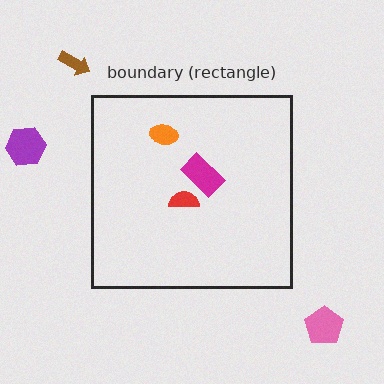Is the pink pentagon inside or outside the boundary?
Outside.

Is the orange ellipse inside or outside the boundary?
Inside.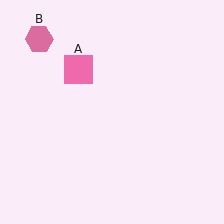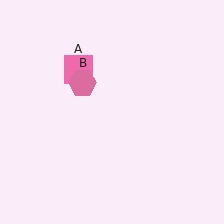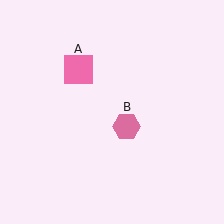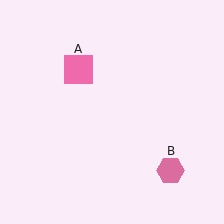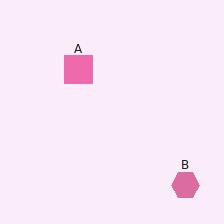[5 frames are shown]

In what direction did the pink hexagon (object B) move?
The pink hexagon (object B) moved down and to the right.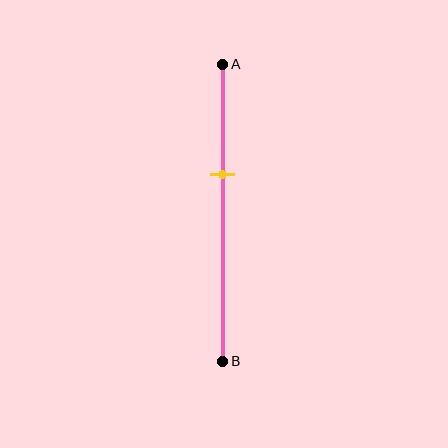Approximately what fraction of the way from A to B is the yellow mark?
The yellow mark is approximately 35% of the way from A to B.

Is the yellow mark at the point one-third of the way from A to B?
No, the mark is at about 35% from A, not at the 33% one-third point.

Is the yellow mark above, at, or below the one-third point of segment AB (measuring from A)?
The yellow mark is below the one-third point of segment AB.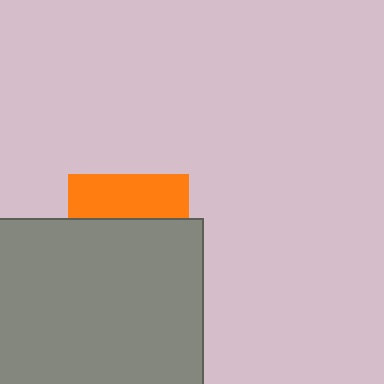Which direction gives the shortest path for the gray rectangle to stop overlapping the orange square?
Moving down gives the shortest separation.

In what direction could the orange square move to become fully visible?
The orange square could move up. That would shift it out from behind the gray rectangle entirely.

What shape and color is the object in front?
The object in front is a gray rectangle.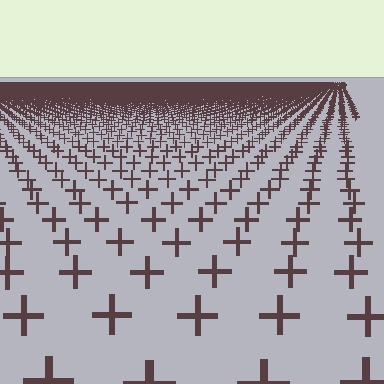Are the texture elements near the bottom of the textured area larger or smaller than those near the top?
Larger. Near the bottom, elements are closer to the viewer and appear at a bigger on-screen size.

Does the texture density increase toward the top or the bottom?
Density increases toward the top.